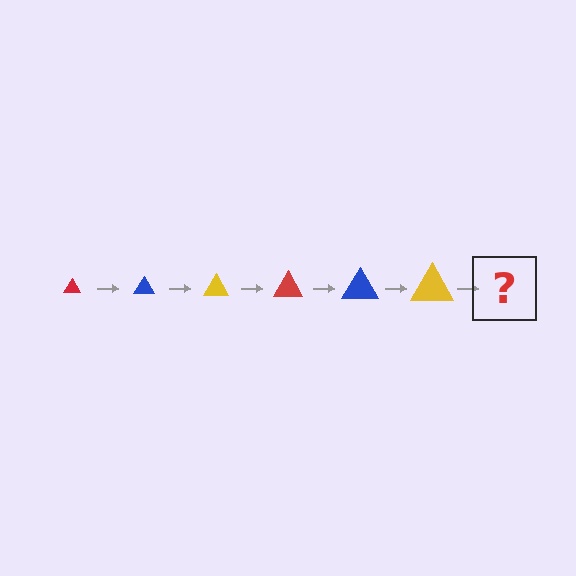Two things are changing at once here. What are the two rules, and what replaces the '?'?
The two rules are that the triangle grows larger each step and the color cycles through red, blue, and yellow. The '?' should be a red triangle, larger than the previous one.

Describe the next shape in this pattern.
It should be a red triangle, larger than the previous one.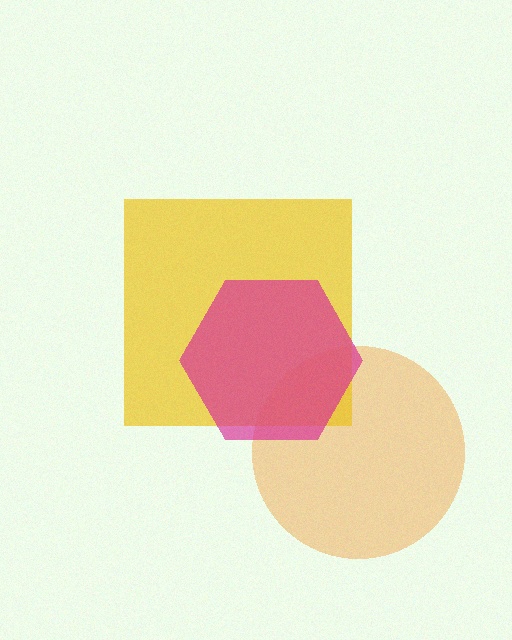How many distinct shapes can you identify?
There are 3 distinct shapes: an orange circle, a yellow square, a magenta hexagon.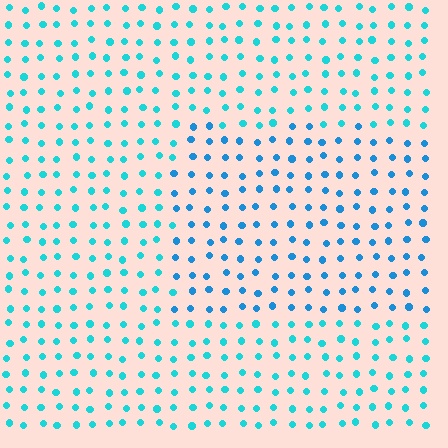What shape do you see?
I see a rectangle.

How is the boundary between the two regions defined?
The boundary is defined purely by a slight shift in hue (about 23 degrees). Spacing, size, and orientation are identical on both sides.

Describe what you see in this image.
The image is filled with small cyan elements in a uniform arrangement. A rectangle-shaped region is visible where the elements are tinted to a slightly different hue, forming a subtle color boundary.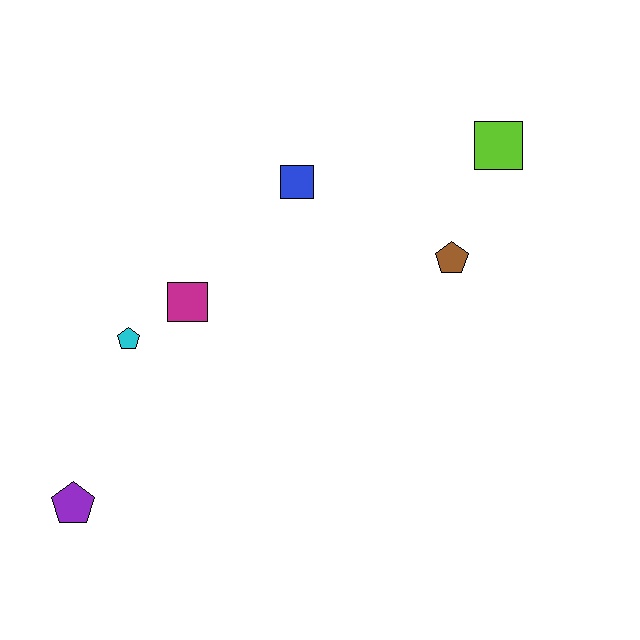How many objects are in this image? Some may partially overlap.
There are 6 objects.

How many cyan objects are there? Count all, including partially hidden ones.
There is 1 cyan object.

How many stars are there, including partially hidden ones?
There are no stars.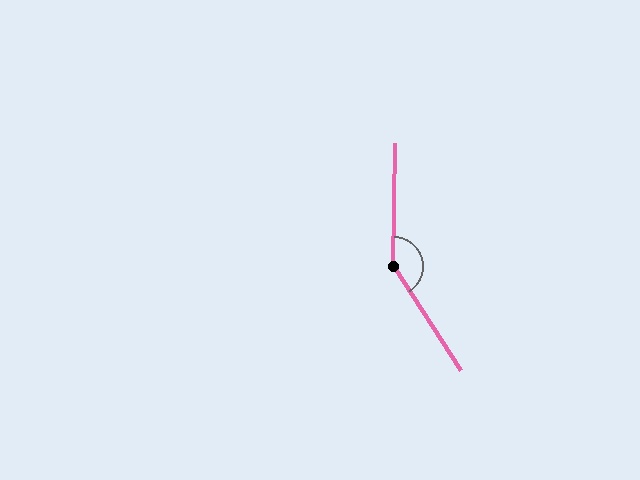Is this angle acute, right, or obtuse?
It is obtuse.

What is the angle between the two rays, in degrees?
Approximately 146 degrees.